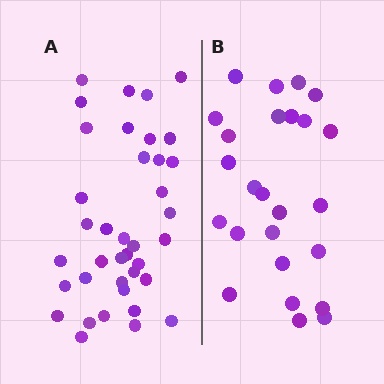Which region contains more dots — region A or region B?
Region A (the left region) has more dots.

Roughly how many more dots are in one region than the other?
Region A has approximately 15 more dots than region B.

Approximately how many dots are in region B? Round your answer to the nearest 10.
About 20 dots. (The exact count is 25, which rounds to 20.)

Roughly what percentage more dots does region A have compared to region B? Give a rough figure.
About 50% more.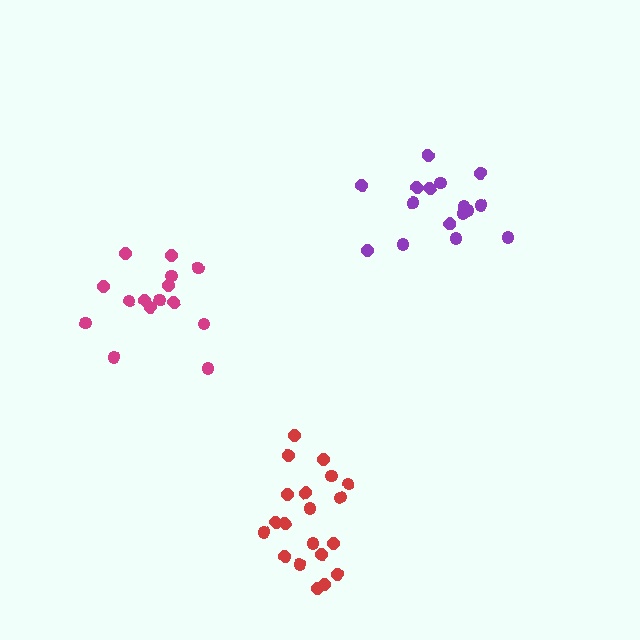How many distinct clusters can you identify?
There are 3 distinct clusters.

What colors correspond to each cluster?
The clusters are colored: magenta, red, purple.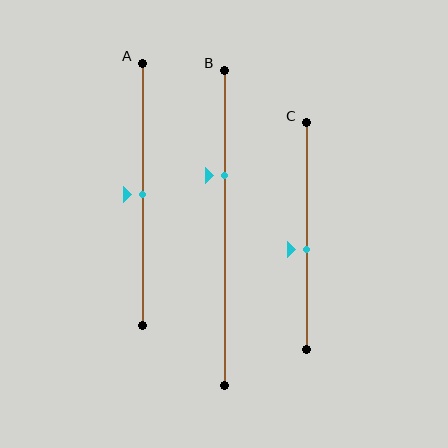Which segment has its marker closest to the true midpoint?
Segment A has its marker closest to the true midpoint.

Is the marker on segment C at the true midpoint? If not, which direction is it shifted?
No, the marker on segment C is shifted downward by about 6% of the segment length.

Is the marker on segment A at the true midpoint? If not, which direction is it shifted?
Yes, the marker on segment A is at the true midpoint.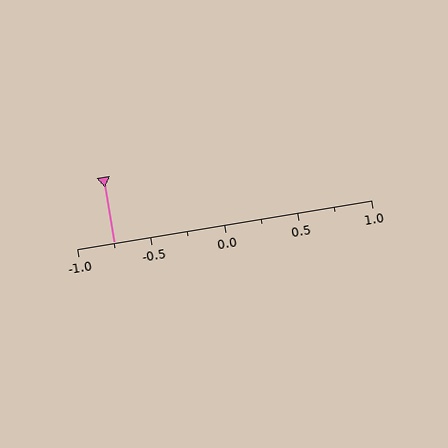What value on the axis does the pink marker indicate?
The marker indicates approximately -0.75.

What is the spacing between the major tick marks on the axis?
The major ticks are spaced 0.5 apart.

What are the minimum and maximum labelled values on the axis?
The axis runs from -1.0 to 1.0.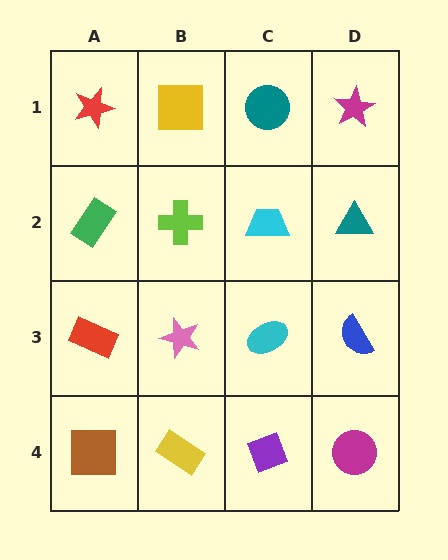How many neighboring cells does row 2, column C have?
4.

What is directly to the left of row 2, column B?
A green rectangle.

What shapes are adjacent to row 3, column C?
A cyan trapezoid (row 2, column C), a purple diamond (row 4, column C), a pink star (row 3, column B), a blue semicircle (row 3, column D).